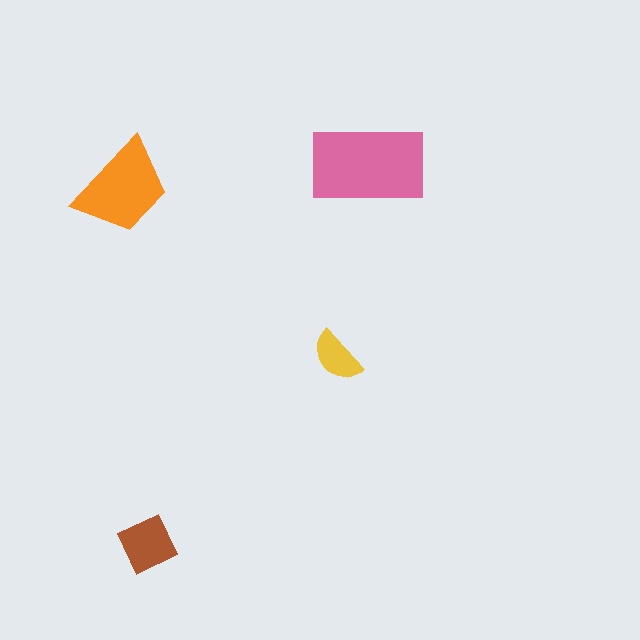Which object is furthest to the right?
The pink rectangle is rightmost.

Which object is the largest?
The pink rectangle.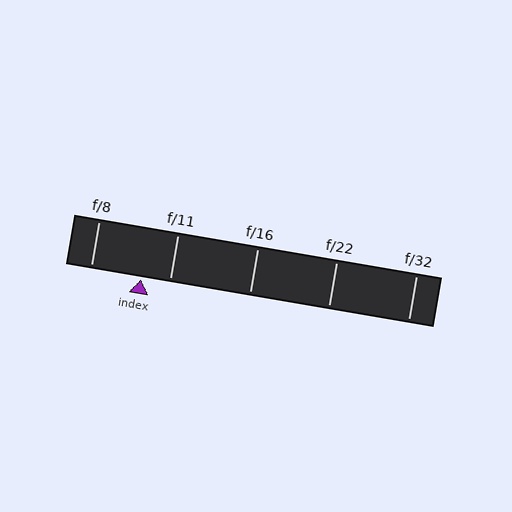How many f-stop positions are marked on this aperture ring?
There are 5 f-stop positions marked.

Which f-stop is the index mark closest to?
The index mark is closest to f/11.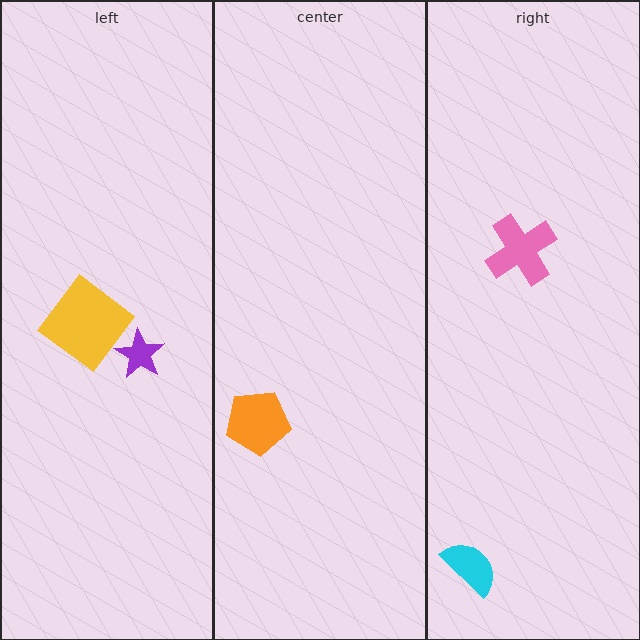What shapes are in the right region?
The pink cross, the cyan semicircle.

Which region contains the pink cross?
The right region.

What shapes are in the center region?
The orange pentagon.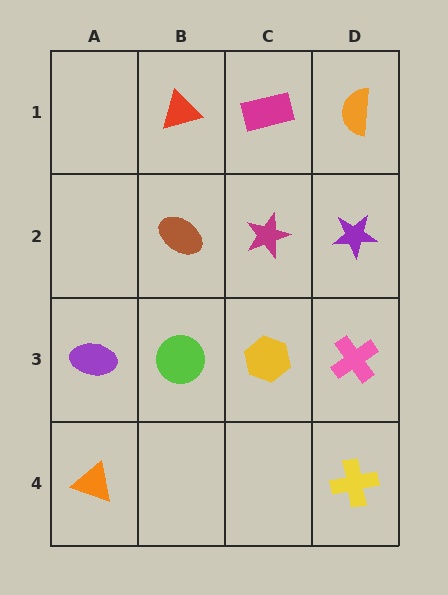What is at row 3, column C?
A yellow hexagon.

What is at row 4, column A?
An orange triangle.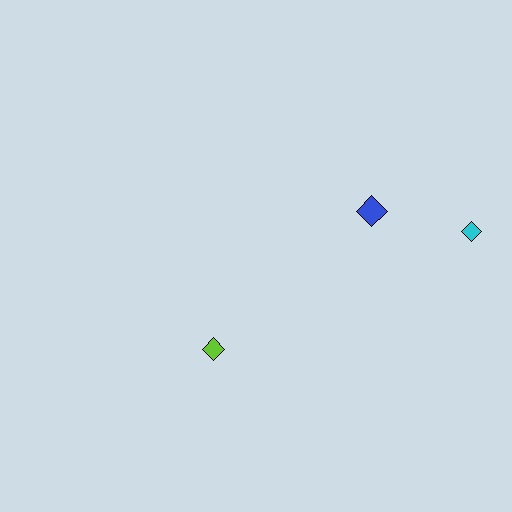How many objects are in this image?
There are 3 objects.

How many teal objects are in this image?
There are no teal objects.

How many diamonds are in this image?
There are 3 diamonds.